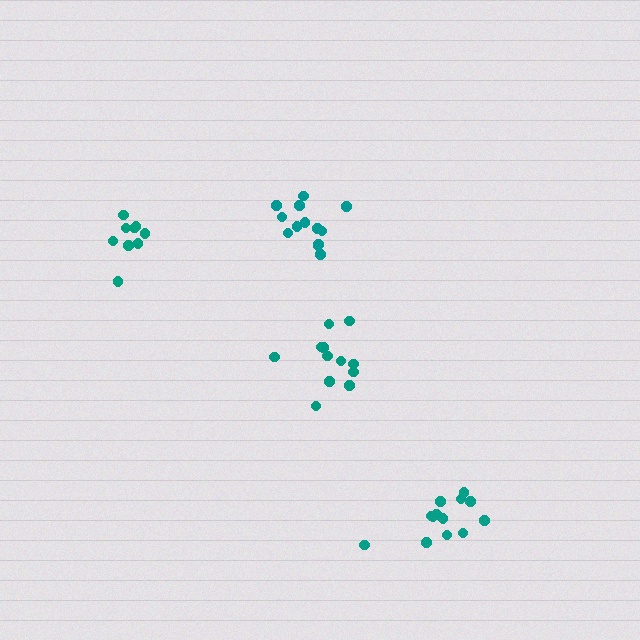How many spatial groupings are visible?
There are 4 spatial groupings.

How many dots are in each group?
Group 1: 13 dots, Group 2: 9 dots, Group 3: 13 dots, Group 4: 12 dots (47 total).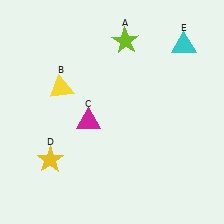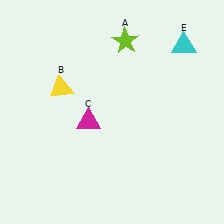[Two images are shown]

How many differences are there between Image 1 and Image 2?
There is 1 difference between the two images.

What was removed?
The yellow star (D) was removed in Image 2.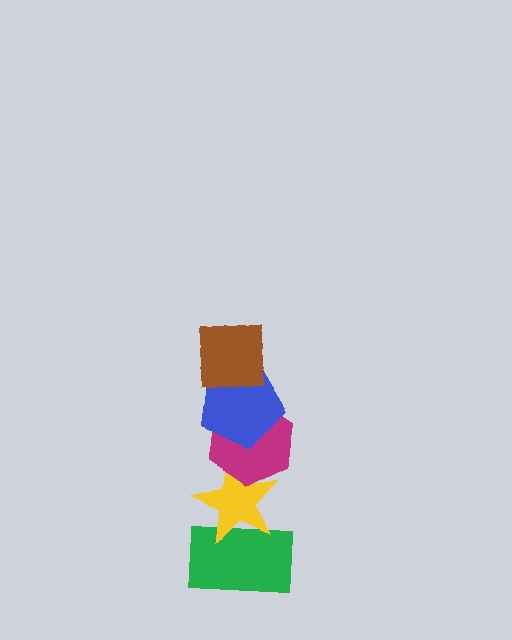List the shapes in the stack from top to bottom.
From top to bottom: the brown square, the blue pentagon, the magenta hexagon, the yellow star, the green rectangle.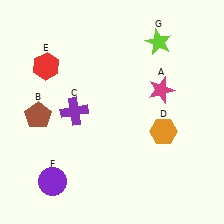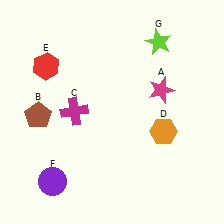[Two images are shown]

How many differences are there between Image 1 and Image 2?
There is 1 difference between the two images.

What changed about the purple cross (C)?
In Image 1, C is purple. In Image 2, it changed to magenta.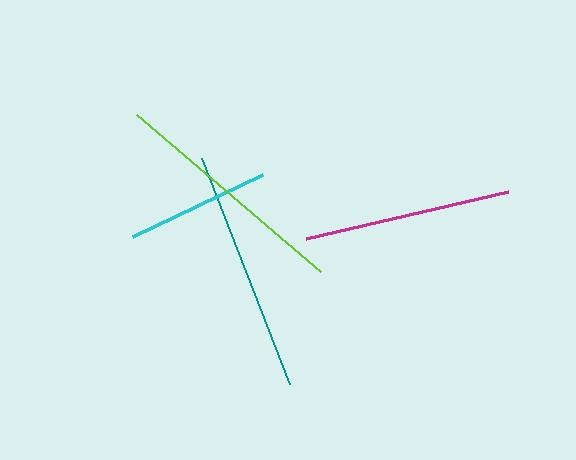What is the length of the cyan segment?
The cyan segment is approximately 144 pixels long.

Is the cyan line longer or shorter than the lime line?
The lime line is longer than the cyan line.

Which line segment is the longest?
The teal line is the longest at approximately 243 pixels.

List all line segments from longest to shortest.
From longest to shortest: teal, lime, magenta, cyan.